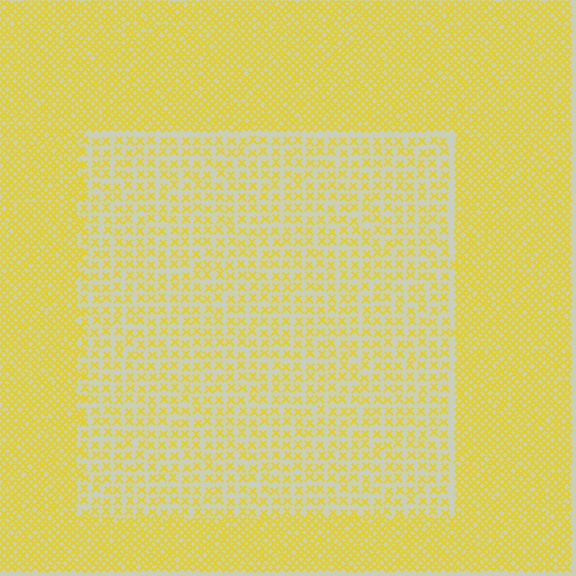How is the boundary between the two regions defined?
The boundary is defined by a change in element density (approximately 2.1x ratio). All elements are the same color, size, and shape.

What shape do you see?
I see a rectangle.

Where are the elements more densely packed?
The elements are more densely packed outside the rectangle boundary.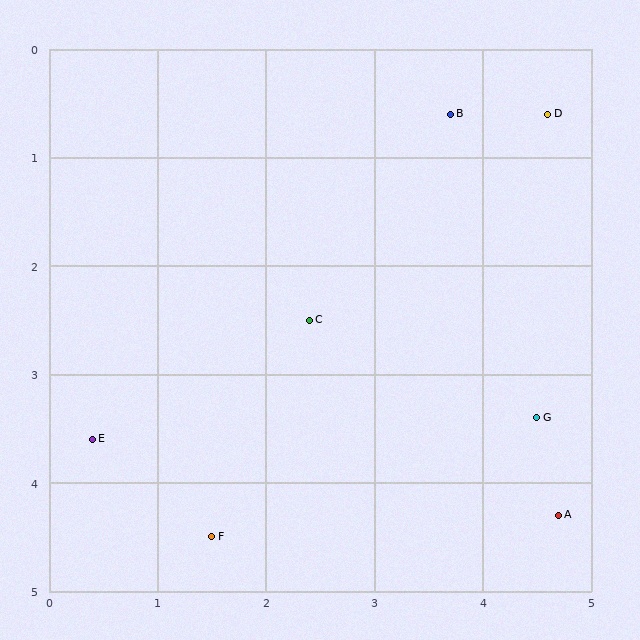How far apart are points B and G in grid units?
Points B and G are about 2.9 grid units apart.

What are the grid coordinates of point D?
Point D is at approximately (4.6, 0.6).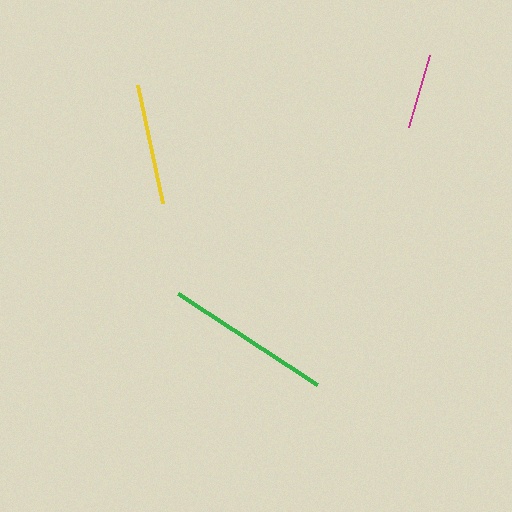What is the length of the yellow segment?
The yellow segment is approximately 120 pixels long.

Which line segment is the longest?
The green line is the longest at approximately 165 pixels.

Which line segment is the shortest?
The magenta line is the shortest at approximately 75 pixels.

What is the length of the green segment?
The green segment is approximately 165 pixels long.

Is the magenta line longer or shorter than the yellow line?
The yellow line is longer than the magenta line.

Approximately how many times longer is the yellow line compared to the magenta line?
The yellow line is approximately 1.6 times the length of the magenta line.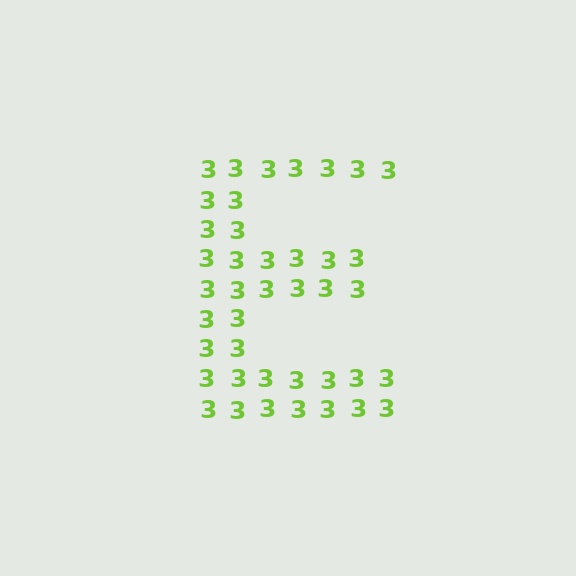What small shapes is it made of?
It is made of small digit 3's.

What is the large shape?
The large shape is the letter E.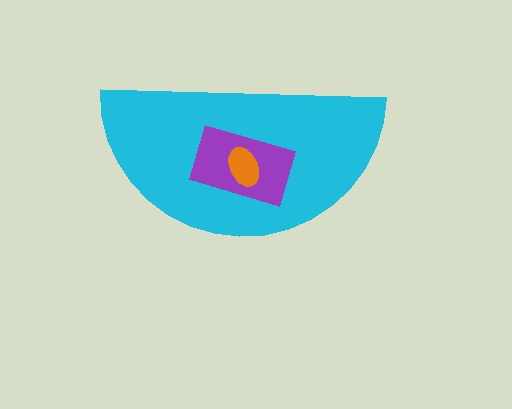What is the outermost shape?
The cyan semicircle.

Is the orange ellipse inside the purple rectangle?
Yes.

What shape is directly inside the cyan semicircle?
The purple rectangle.